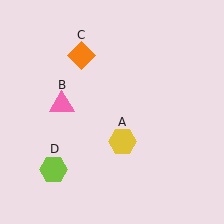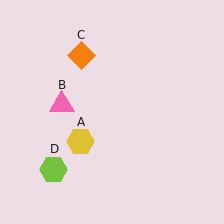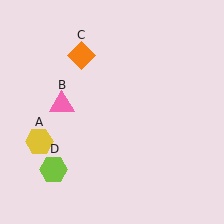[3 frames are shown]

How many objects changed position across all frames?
1 object changed position: yellow hexagon (object A).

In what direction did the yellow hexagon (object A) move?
The yellow hexagon (object A) moved left.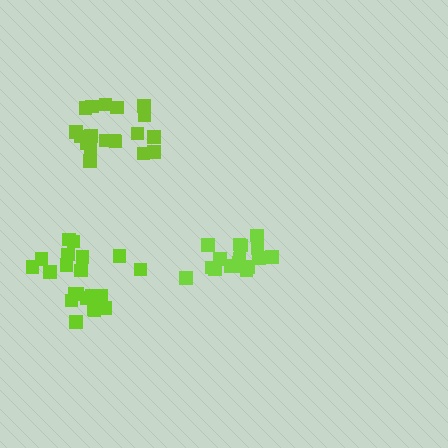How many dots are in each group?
Group 1: 21 dots, Group 2: 19 dots, Group 3: 17 dots (57 total).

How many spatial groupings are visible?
There are 3 spatial groupings.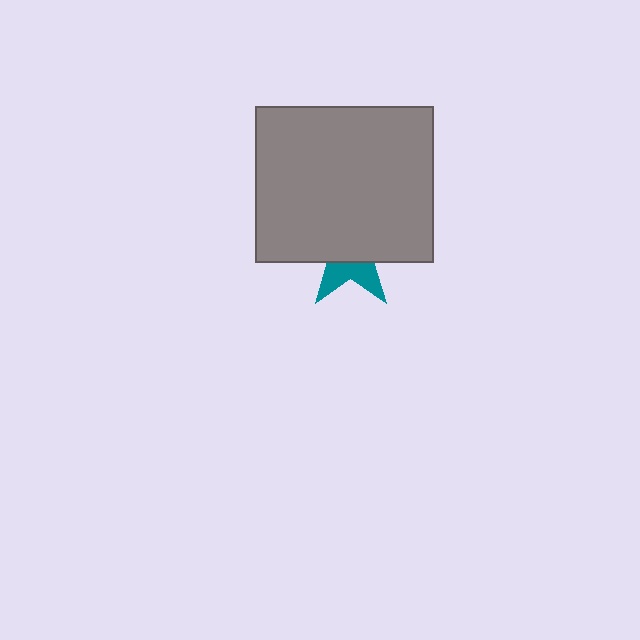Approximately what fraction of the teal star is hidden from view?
Roughly 65% of the teal star is hidden behind the gray rectangle.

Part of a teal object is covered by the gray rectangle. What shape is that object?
It is a star.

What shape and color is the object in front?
The object in front is a gray rectangle.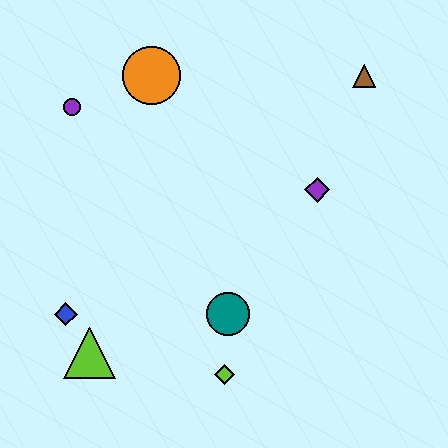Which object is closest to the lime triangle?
The blue diamond is closest to the lime triangle.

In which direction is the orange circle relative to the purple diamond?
The orange circle is to the left of the purple diamond.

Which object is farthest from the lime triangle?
The brown triangle is farthest from the lime triangle.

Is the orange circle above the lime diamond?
Yes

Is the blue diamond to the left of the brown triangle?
Yes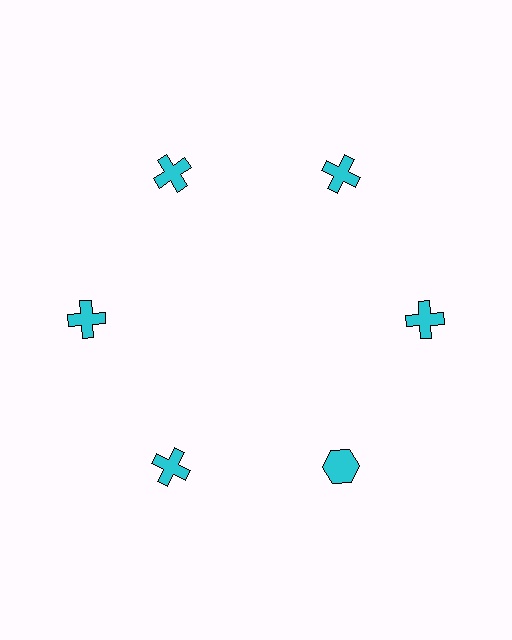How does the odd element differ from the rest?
It has a different shape: hexagon instead of cross.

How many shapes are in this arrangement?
There are 6 shapes arranged in a ring pattern.